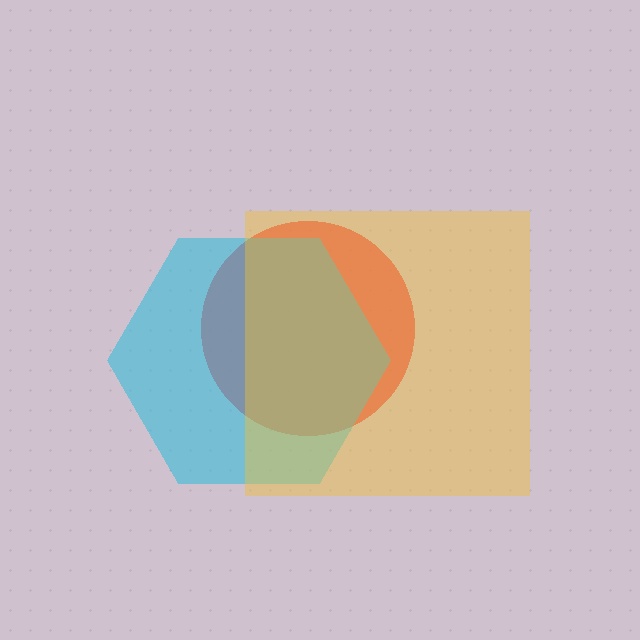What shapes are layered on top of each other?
The layered shapes are: a red circle, a cyan hexagon, a yellow square.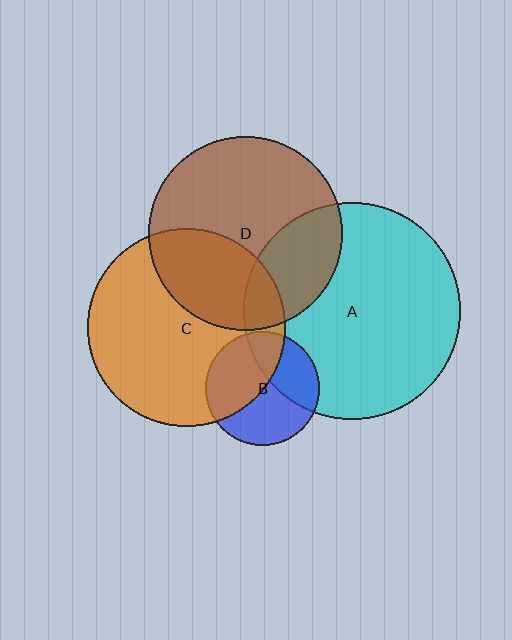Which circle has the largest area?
Circle A (cyan).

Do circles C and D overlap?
Yes.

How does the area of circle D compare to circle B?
Approximately 2.9 times.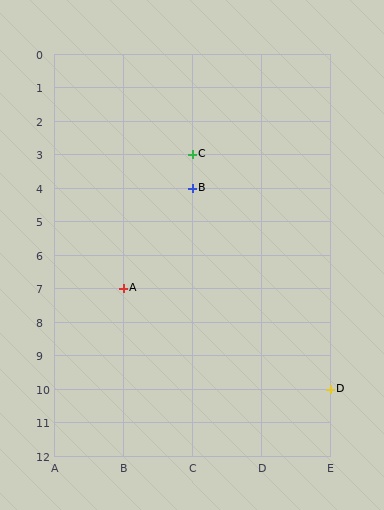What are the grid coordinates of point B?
Point B is at grid coordinates (C, 4).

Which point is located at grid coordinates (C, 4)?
Point B is at (C, 4).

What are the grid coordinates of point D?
Point D is at grid coordinates (E, 10).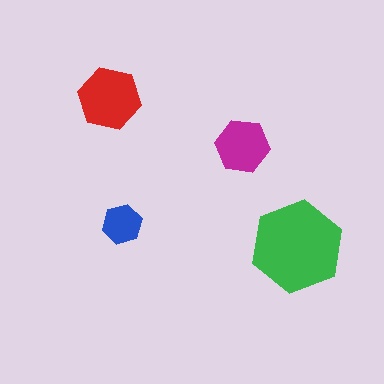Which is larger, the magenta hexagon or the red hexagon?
The red one.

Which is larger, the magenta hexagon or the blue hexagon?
The magenta one.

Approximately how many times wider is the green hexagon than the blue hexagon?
About 2.5 times wider.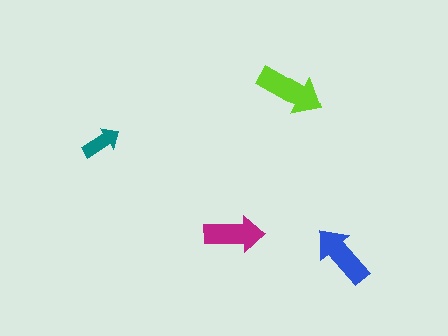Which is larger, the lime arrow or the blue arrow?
The lime one.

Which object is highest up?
The lime arrow is topmost.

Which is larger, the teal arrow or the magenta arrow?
The magenta one.